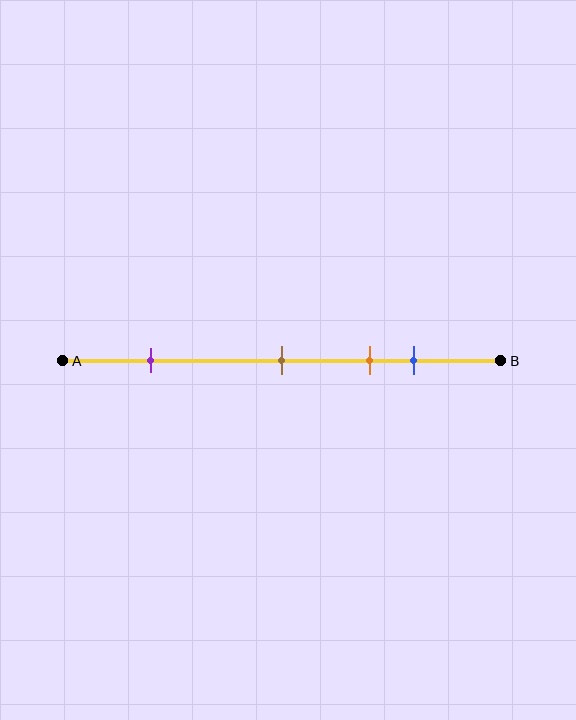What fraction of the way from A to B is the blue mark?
The blue mark is approximately 80% (0.8) of the way from A to B.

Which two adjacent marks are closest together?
The orange and blue marks are the closest adjacent pair.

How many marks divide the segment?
There are 4 marks dividing the segment.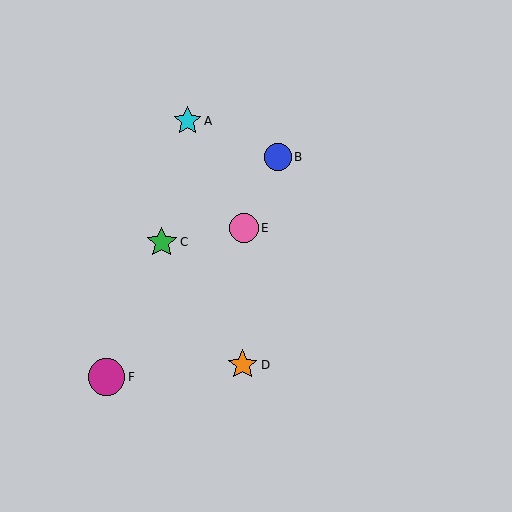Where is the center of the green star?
The center of the green star is at (162, 242).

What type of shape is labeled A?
Shape A is a cyan star.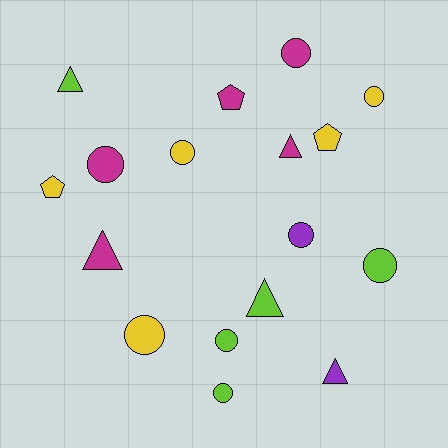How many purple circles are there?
There is 1 purple circle.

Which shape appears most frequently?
Circle, with 9 objects.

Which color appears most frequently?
Magenta, with 5 objects.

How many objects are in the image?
There are 17 objects.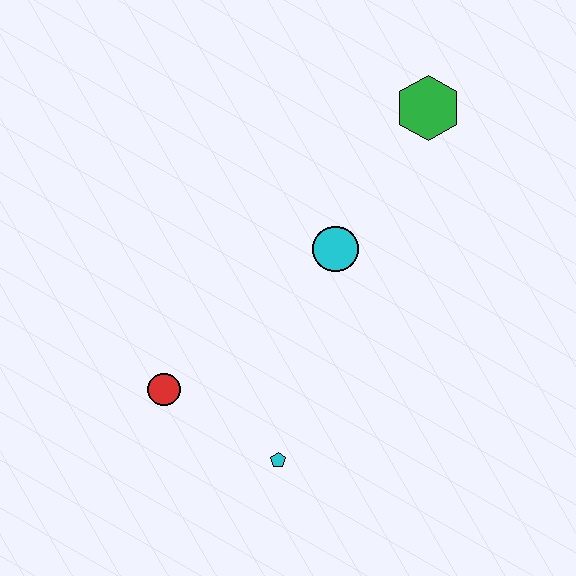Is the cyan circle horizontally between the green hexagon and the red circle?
Yes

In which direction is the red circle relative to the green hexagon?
The red circle is below the green hexagon.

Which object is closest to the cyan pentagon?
The red circle is closest to the cyan pentagon.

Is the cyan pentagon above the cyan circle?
No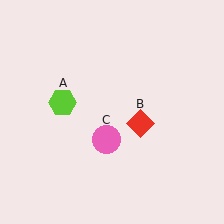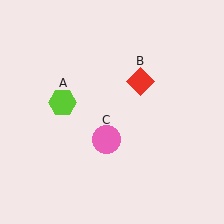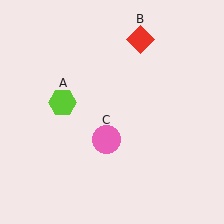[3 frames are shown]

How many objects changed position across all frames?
1 object changed position: red diamond (object B).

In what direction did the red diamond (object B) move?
The red diamond (object B) moved up.